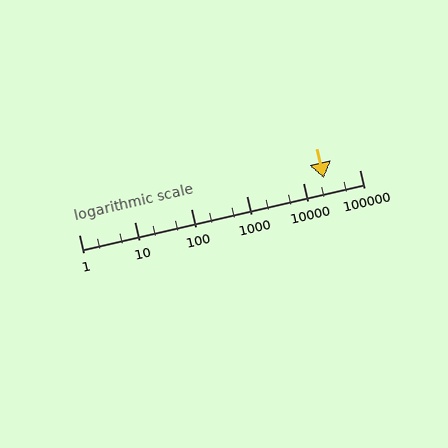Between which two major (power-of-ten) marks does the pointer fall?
The pointer is between 10000 and 100000.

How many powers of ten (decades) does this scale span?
The scale spans 5 decades, from 1 to 100000.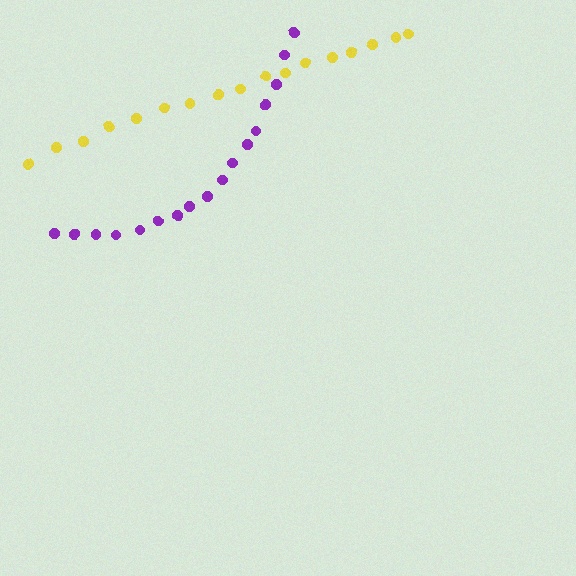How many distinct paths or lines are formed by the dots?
There are 2 distinct paths.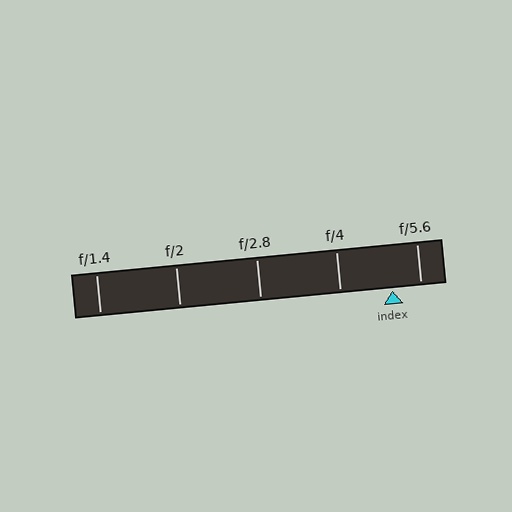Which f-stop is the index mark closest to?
The index mark is closest to f/5.6.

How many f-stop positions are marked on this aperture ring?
There are 5 f-stop positions marked.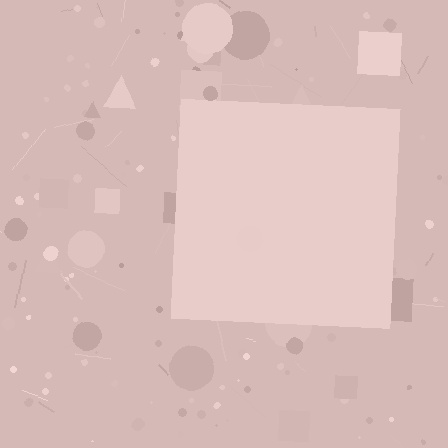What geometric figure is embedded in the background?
A square is embedded in the background.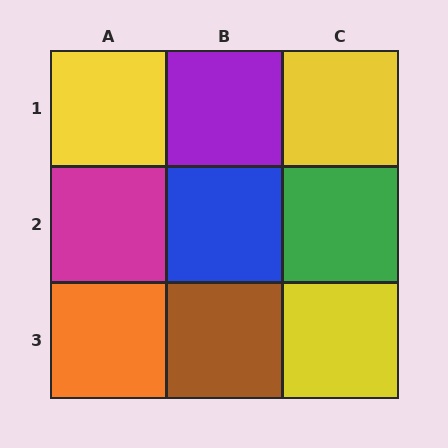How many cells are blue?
1 cell is blue.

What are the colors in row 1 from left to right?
Yellow, purple, yellow.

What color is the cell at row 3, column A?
Orange.